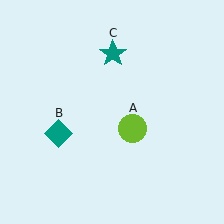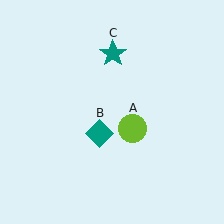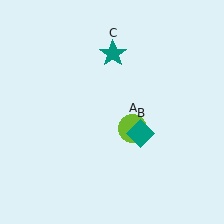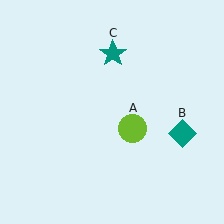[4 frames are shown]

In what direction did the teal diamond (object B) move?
The teal diamond (object B) moved right.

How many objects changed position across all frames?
1 object changed position: teal diamond (object B).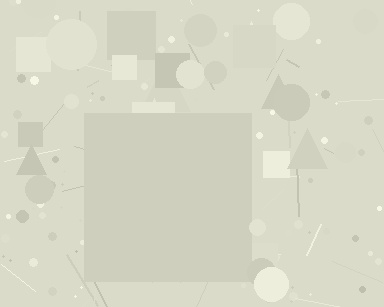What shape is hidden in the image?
A square is hidden in the image.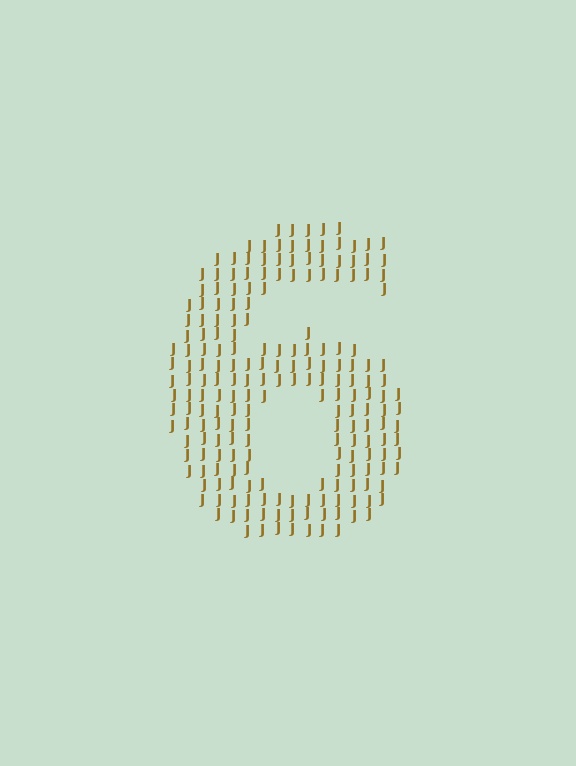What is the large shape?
The large shape is the digit 6.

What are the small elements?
The small elements are letter J's.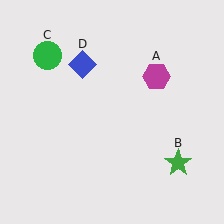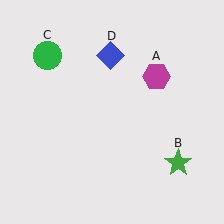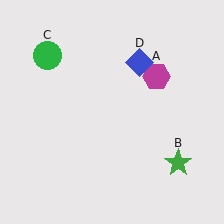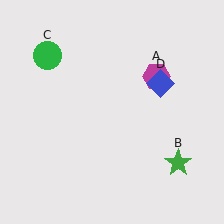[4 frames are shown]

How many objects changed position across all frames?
1 object changed position: blue diamond (object D).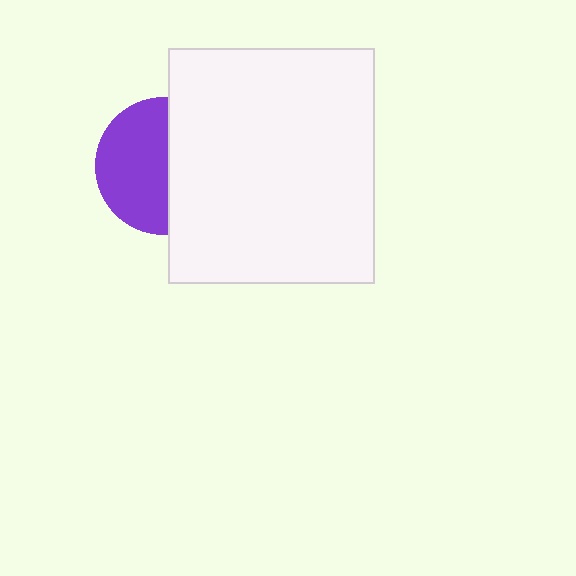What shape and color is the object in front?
The object in front is a white rectangle.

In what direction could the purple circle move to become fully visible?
The purple circle could move left. That would shift it out from behind the white rectangle entirely.